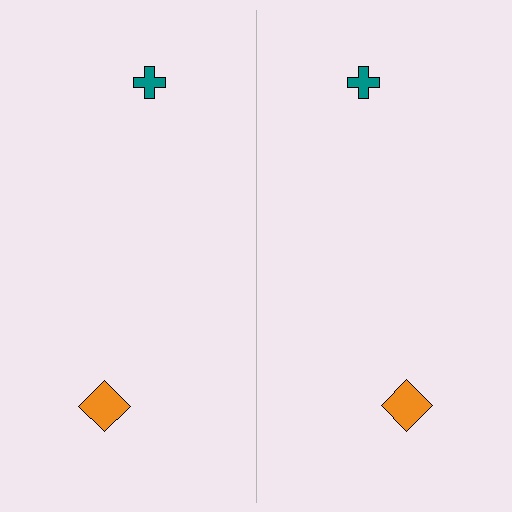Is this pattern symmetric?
Yes, this pattern has bilateral (reflection) symmetry.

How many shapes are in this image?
There are 4 shapes in this image.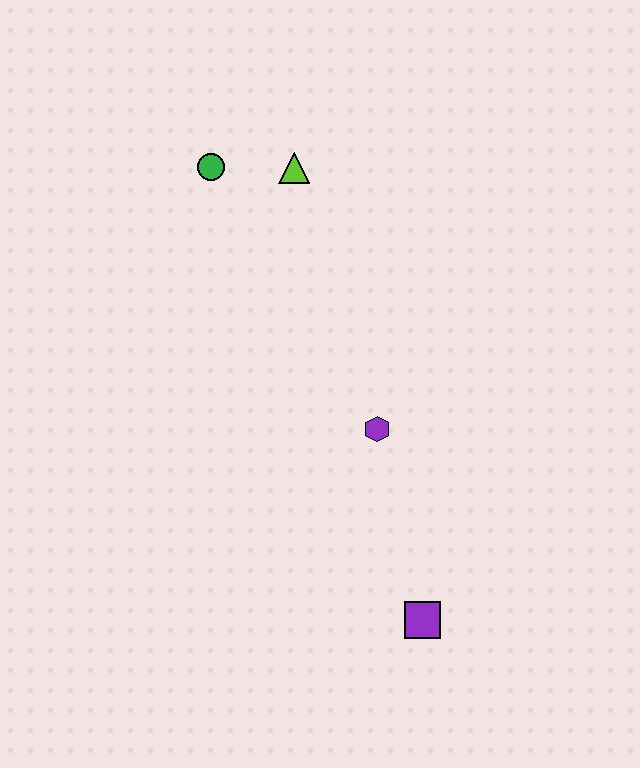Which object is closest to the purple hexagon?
The purple square is closest to the purple hexagon.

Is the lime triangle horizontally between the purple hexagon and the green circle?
Yes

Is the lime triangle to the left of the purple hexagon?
Yes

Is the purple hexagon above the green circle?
No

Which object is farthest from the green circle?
The purple square is farthest from the green circle.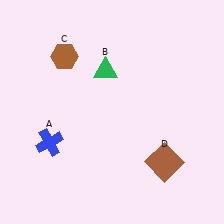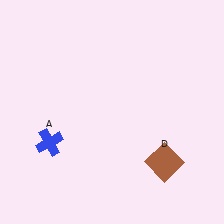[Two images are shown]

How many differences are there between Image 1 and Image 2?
There are 2 differences between the two images.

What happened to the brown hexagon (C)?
The brown hexagon (C) was removed in Image 2. It was in the top-left area of Image 1.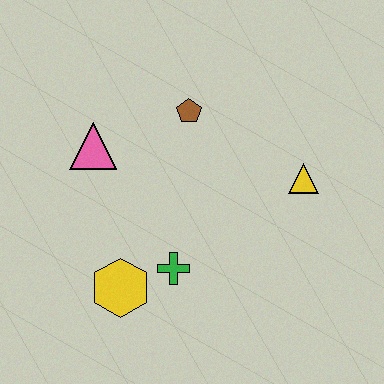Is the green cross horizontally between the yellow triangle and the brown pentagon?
No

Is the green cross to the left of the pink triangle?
No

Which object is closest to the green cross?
The yellow hexagon is closest to the green cross.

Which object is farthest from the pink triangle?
The yellow triangle is farthest from the pink triangle.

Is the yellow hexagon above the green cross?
No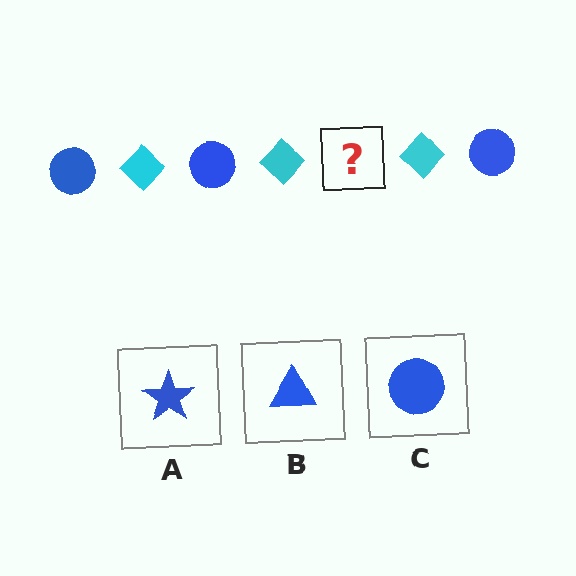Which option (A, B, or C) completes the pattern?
C.